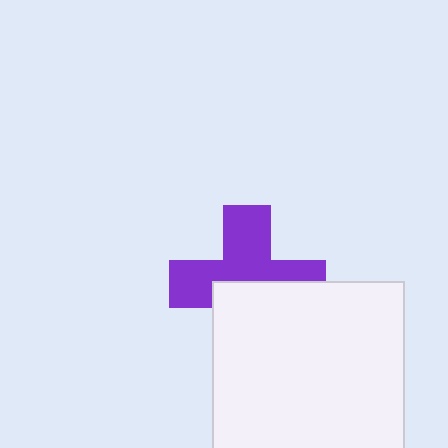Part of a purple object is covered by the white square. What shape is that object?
It is a cross.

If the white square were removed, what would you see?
You would see the complete purple cross.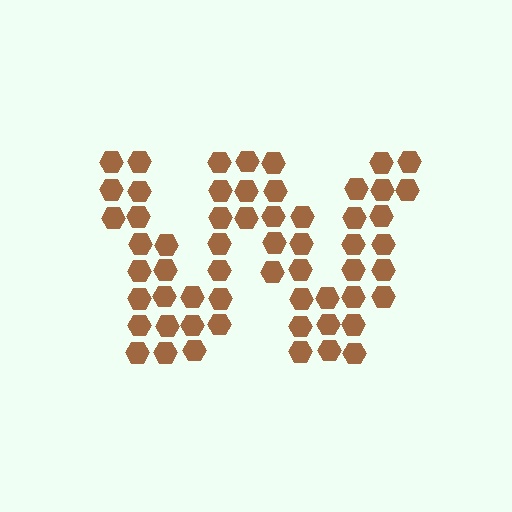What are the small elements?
The small elements are hexagons.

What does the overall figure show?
The overall figure shows the letter W.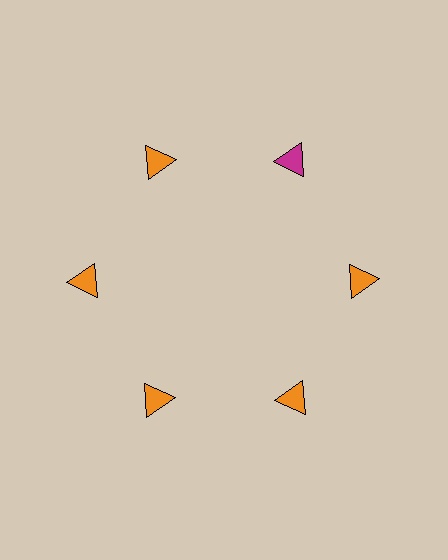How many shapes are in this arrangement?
There are 6 shapes arranged in a ring pattern.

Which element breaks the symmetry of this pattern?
The magenta triangle at roughly the 1 o'clock position breaks the symmetry. All other shapes are orange triangles.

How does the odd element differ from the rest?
It has a different color: magenta instead of orange.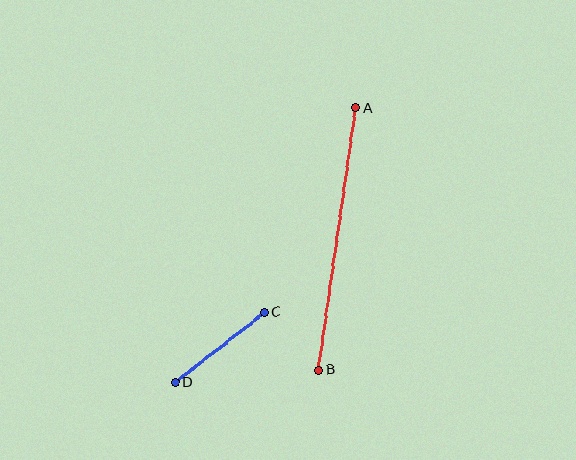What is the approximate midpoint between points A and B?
The midpoint is at approximately (337, 239) pixels.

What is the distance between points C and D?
The distance is approximately 114 pixels.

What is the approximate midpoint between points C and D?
The midpoint is at approximately (220, 347) pixels.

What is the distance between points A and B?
The distance is approximately 265 pixels.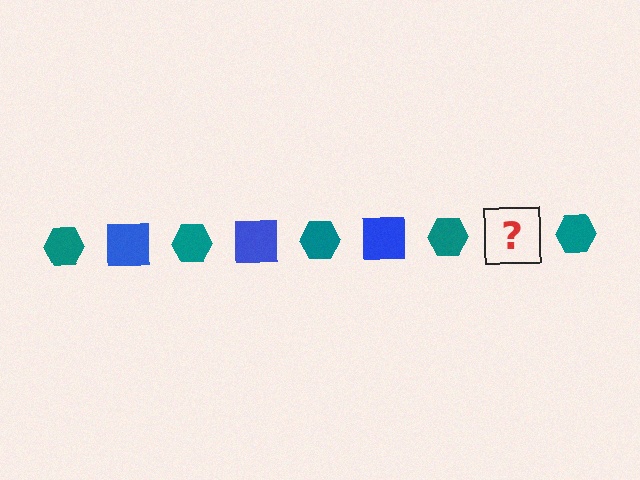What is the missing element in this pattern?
The missing element is a blue square.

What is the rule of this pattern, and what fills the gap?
The rule is that the pattern alternates between teal hexagon and blue square. The gap should be filled with a blue square.